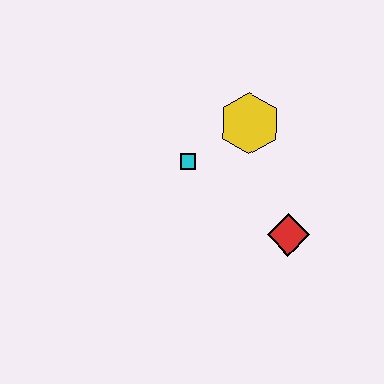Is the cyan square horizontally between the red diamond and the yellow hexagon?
No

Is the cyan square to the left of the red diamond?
Yes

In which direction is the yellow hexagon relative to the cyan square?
The yellow hexagon is to the right of the cyan square.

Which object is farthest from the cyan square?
The red diamond is farthest from the cyan square.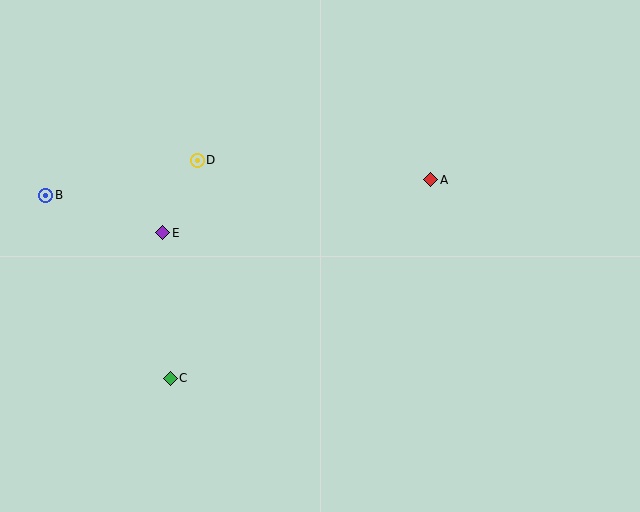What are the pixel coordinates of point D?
Point D is at (197, 160).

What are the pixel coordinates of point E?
Point E is at (163, 233).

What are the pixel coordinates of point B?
Point B is at (46, 195).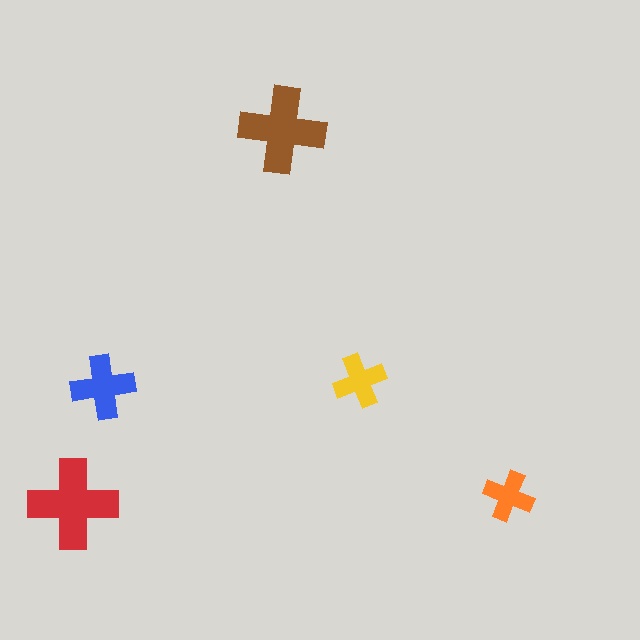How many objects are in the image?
There are 5 objects in the image.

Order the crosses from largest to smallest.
the red one, the brown one, the blue one, the yellow one, the orange one.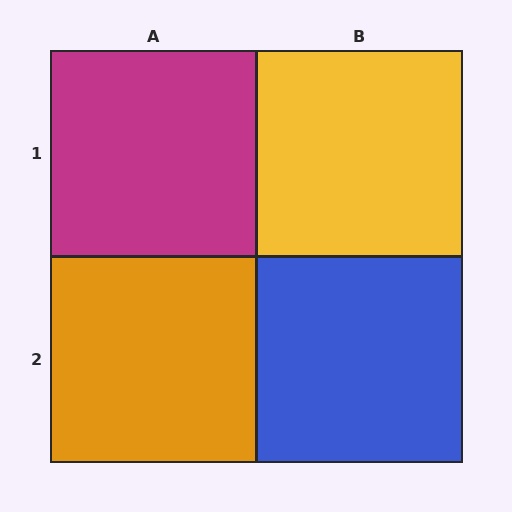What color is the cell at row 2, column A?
Orange.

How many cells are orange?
1 cell is orange.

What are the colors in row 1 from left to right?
Magenta, yellow.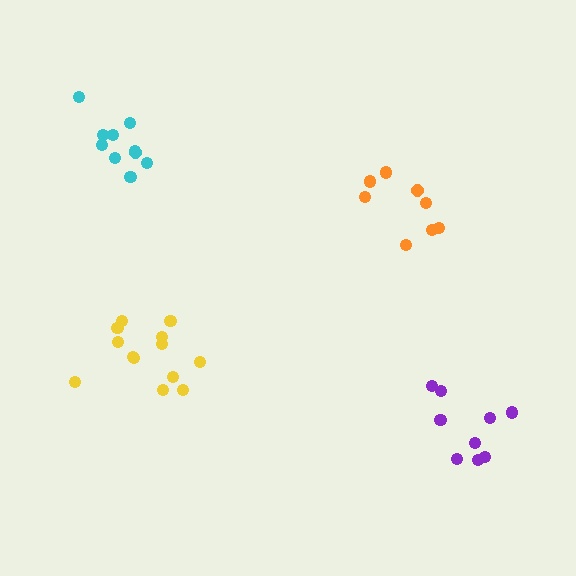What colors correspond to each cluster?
The clusters are colored: purple, yellow, orange, cyan.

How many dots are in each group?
Group 1: 9 dots, Group 2: 13 dots, Group 3: 8 dots, Group 4: 10 dots (40 total).